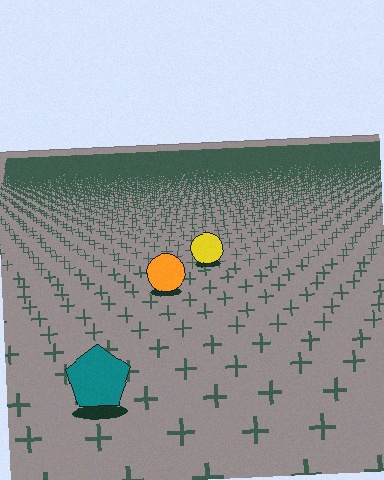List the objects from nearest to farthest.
From nearest to farthest: the teal pentagon, the orange circle, the yellow circle.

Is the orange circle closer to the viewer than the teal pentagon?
No. The teal pentagon is closer — you can tell from the texture gradient: the ground texture is coarser near it.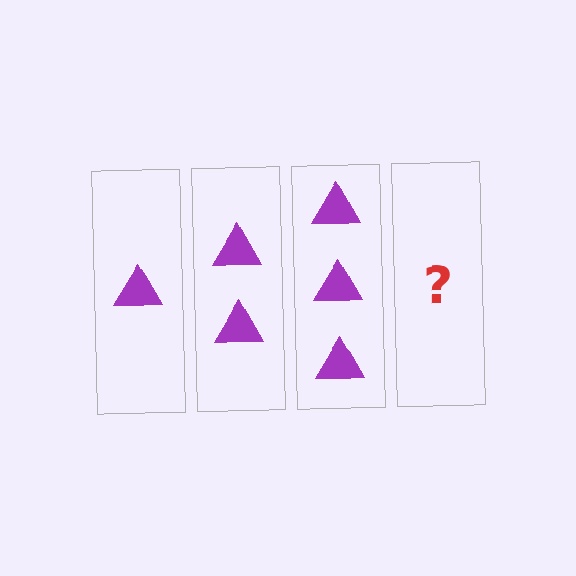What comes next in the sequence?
The next element should be 4 triangles.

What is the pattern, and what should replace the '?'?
The pattern is that each step adds one more triangle. The '?' should be 4 triangles.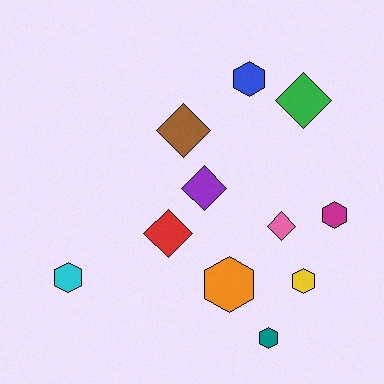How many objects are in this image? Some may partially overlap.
There are 11 objects.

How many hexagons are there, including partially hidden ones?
There are 6 hexagons.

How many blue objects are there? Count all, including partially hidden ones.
There is 1 blue object.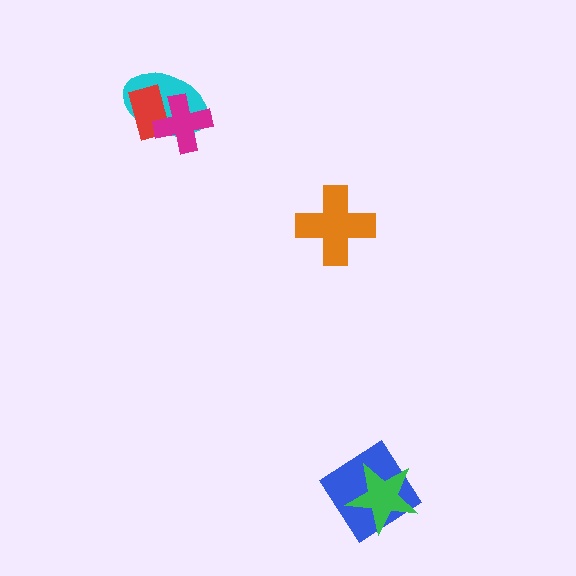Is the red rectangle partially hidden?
Yes, it is partially covered by another shape.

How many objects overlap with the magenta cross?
2 objects overlap with the magenta cross.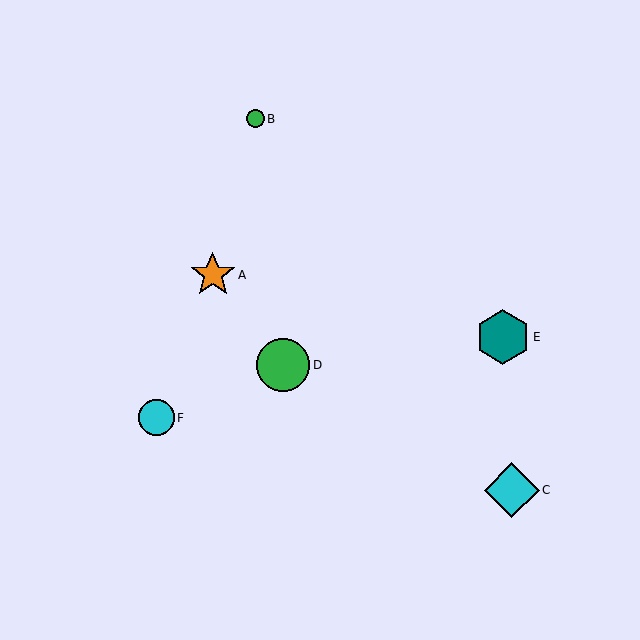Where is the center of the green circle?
The center of the green circle is at (283, 365).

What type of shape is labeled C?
Shape C is a cyan diamond.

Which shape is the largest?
The cyan diamond (labeled C) is the largest.